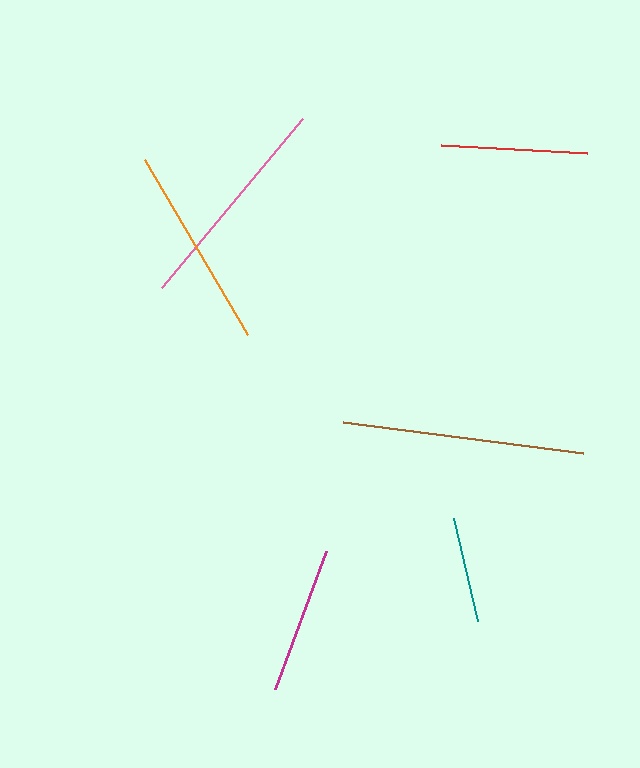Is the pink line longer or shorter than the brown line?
The brown line is longer than the pink line.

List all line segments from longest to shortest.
From longest to shortest: brown, pink, orange, magenta, red, teal.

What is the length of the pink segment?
The pink segment is approximately 220 pixels long.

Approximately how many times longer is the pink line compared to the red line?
The pink line is approximately 1.5 times the length of the red line.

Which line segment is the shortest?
The teal line is the shortest at approximately 106 pixels.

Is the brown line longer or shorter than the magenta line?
The brown line is longer than the magenta line.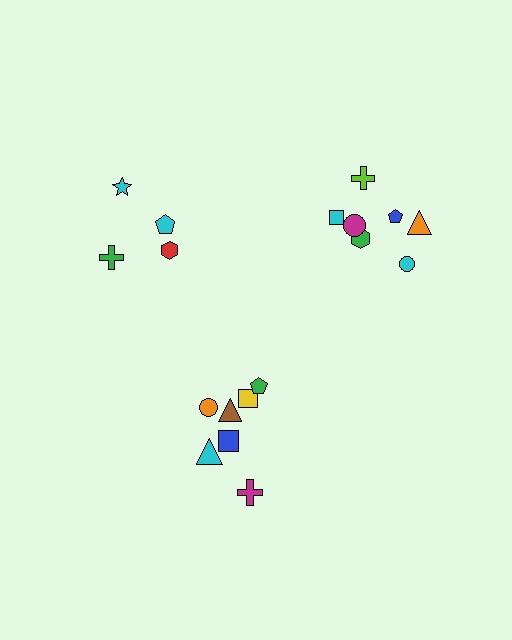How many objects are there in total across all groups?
There are 18 objects.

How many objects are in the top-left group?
There are 4 objects.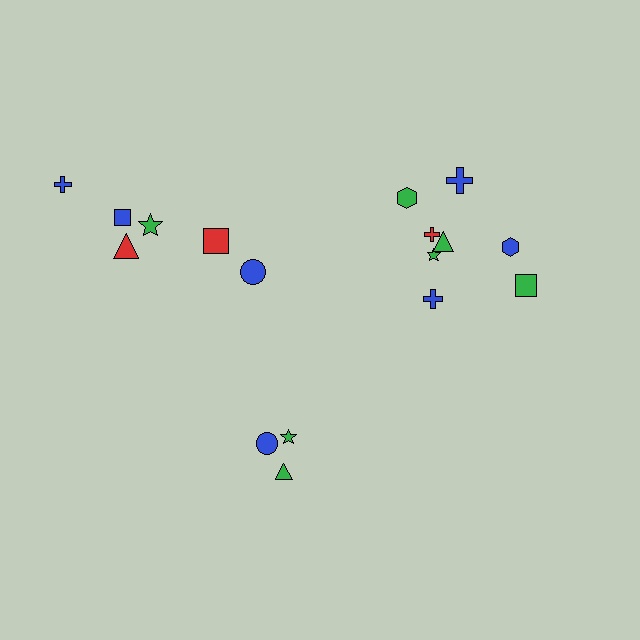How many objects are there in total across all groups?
There are 17 objects.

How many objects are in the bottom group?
There are 3 objects.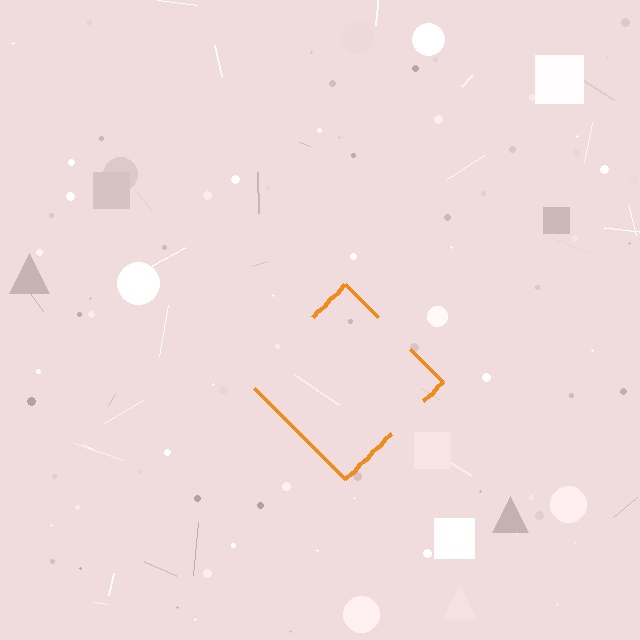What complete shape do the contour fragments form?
The contour fragments form a diamond.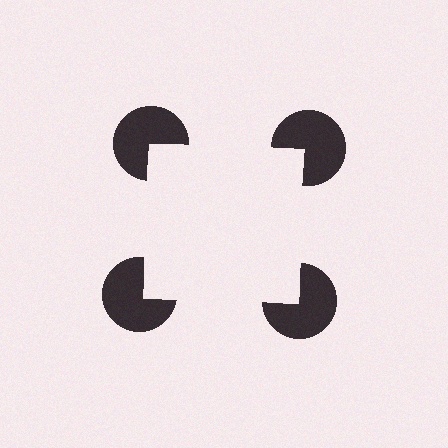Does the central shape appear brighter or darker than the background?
It typically appears slightly brighter than the background, even though no actual brightness change is drawn.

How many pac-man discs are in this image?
There are 4 — one at each vertex of the illusory square.